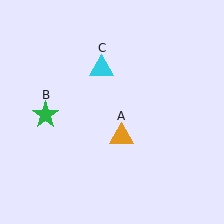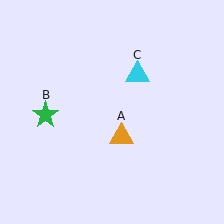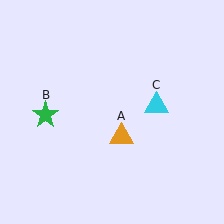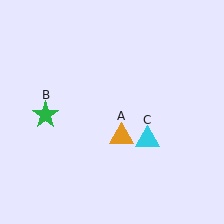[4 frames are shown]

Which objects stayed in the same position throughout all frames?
Orange triangle (object A) and green star (object B) remained stationary.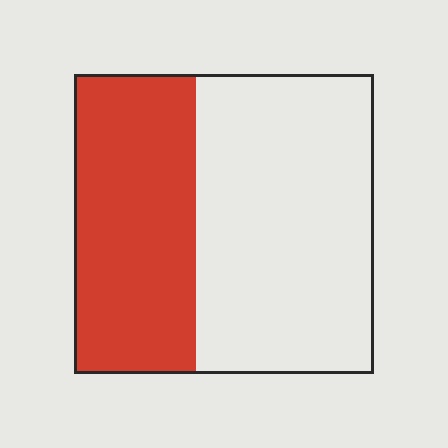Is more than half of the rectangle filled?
No.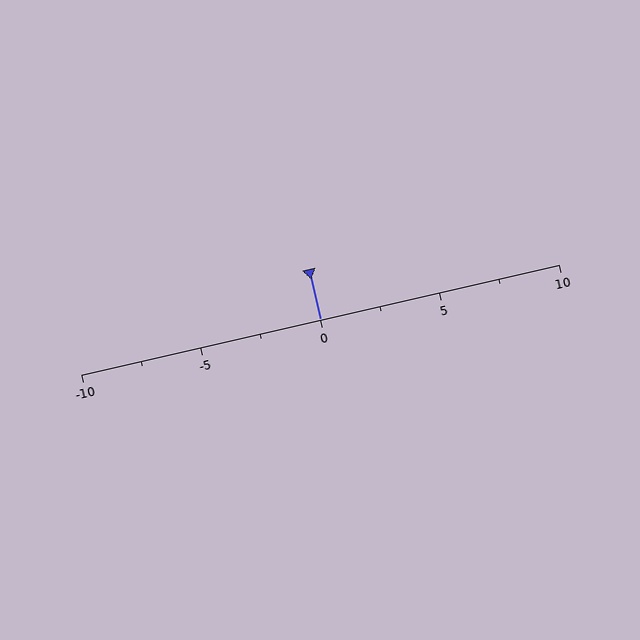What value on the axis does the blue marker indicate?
The marker indicates approximately 0.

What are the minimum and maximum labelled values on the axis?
The axis runs from -10 to 10.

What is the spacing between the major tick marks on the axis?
The major ticks are spaced 5 apart.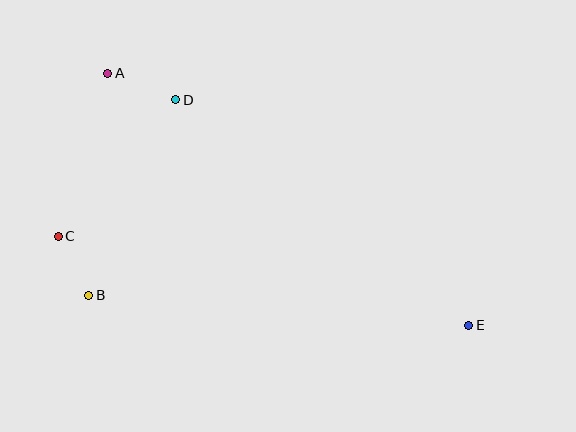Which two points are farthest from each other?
Points A and E are farthest from each other.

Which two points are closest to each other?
Points B and C are closest to each other.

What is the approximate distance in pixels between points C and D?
The distance between C and D is approximately 180 pixels.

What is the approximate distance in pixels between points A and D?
The distance between A and D is approximately 73 pixels.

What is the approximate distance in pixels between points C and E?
The distance between C and E is approximately 420 pixels.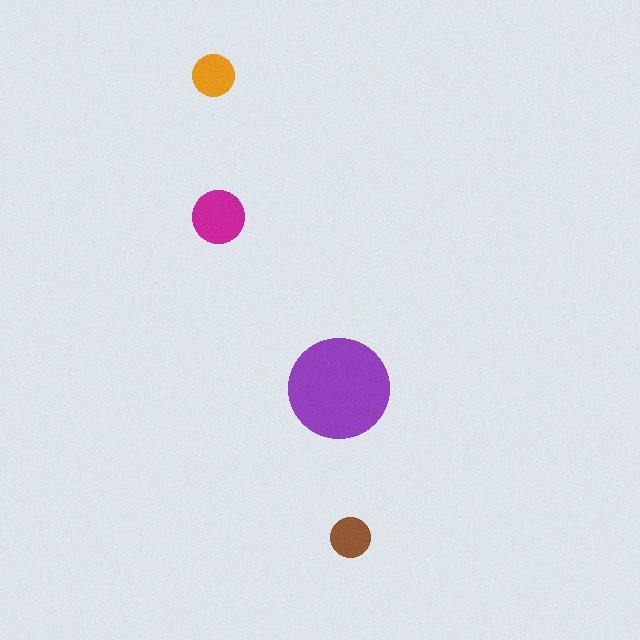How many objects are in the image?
There are 4 objects in the image.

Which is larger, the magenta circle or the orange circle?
The magenta one.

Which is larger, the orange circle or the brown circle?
The orange one.